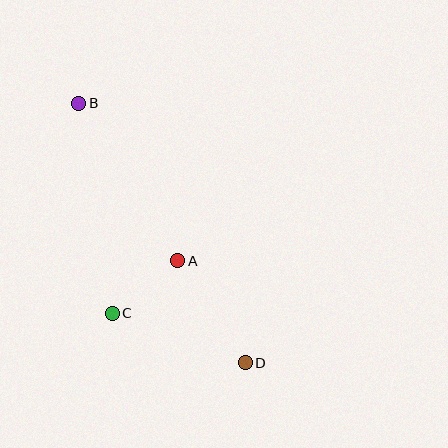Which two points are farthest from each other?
Points B and D are farthest from each other.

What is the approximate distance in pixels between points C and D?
The distance between C and D is approximately 142 pixels.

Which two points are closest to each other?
Points A and C are closest to each other.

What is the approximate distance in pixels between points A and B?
The distance between A and B is approximately 186 pixels.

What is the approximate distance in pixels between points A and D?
The distance between A and D is approximately 123 pixels.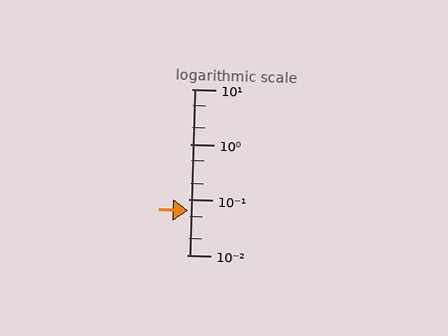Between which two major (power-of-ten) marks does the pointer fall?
The pointer is between 0.01 and 0.1.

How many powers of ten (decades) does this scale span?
The scale spans 3 decades, from 0.01 to 10.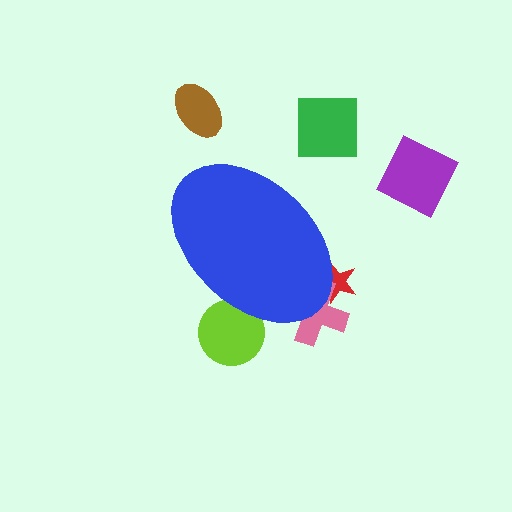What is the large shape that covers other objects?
A blue ellipse.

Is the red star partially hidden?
Yes, the red star is partially hidden behind the blue ellipse.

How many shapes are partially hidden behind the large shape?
3 shapes are partially hidden.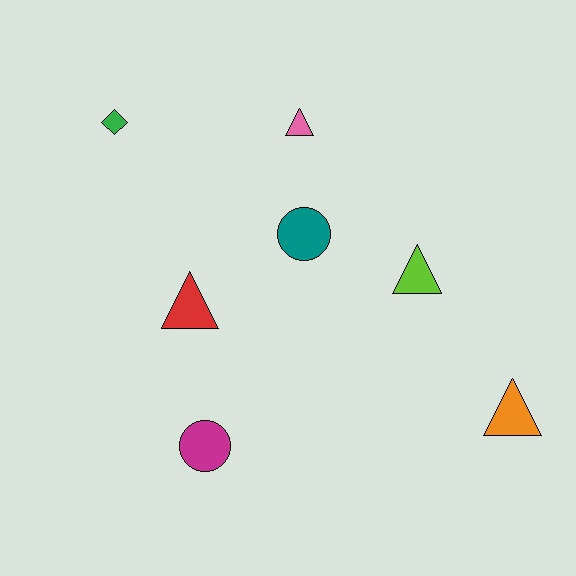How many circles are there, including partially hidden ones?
There are 2 circles.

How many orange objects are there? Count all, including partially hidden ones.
There is 1 orange object.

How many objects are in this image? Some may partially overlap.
There are 7 objects.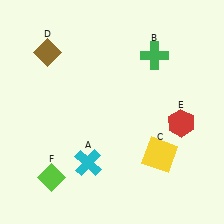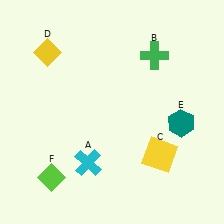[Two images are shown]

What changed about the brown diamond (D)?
In Image 1, D is brown. In Image 2, it changed to yellow.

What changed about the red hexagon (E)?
In Image 1, E is red. In Image 2, it changed to teal.